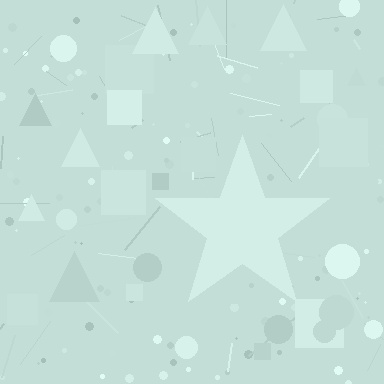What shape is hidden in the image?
A star is hidden in the image.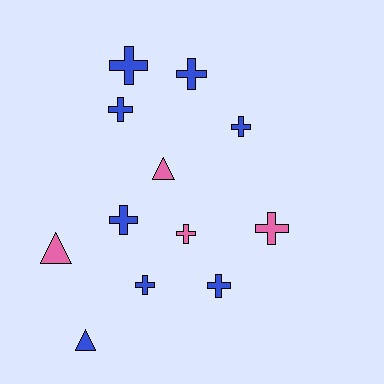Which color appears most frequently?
Blue, with 8 objects.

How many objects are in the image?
There are 12 objects.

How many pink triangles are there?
There are 2 pink triangles.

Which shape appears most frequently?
Cross, with 9 objects.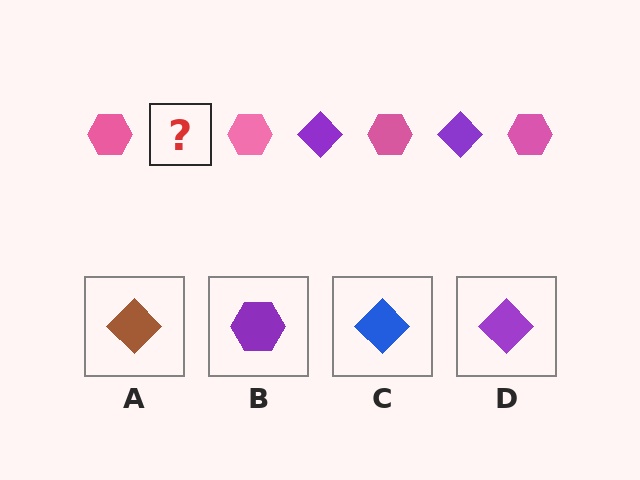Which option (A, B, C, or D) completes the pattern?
D.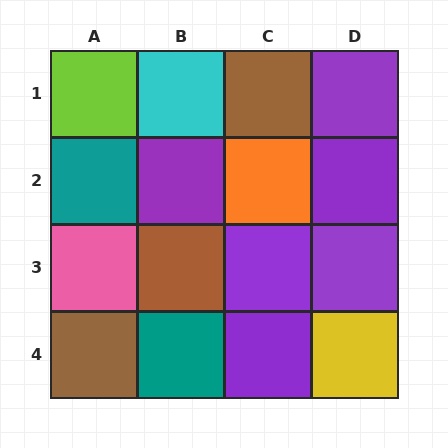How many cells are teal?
2 cells are teal.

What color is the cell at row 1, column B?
Cyan.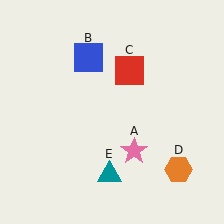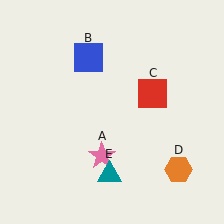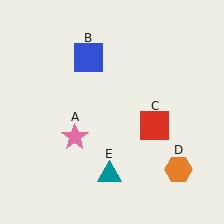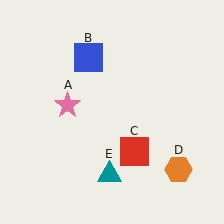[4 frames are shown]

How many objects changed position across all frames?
2 objects changed position: pink star (object A), red square (object C).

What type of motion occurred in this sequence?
The pink star (object A), red square (object C) rotated clockwise around the center of the scene.